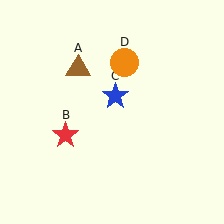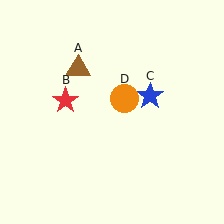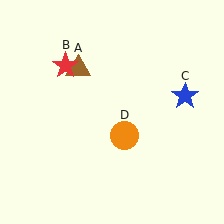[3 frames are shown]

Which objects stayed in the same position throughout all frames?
Brown triangle (object A) remained stationary.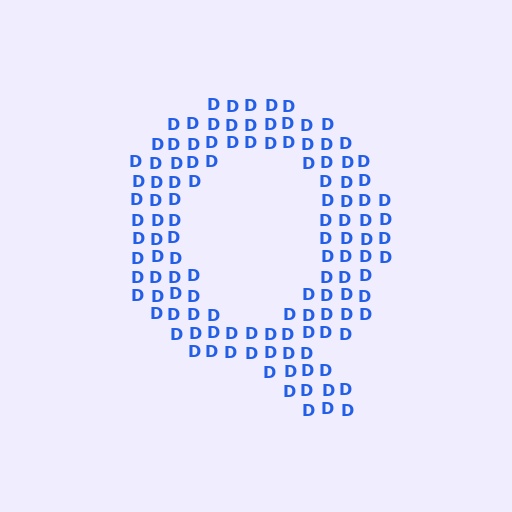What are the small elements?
The small elements are letter D's.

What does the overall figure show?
The overall figure shows the letter Q.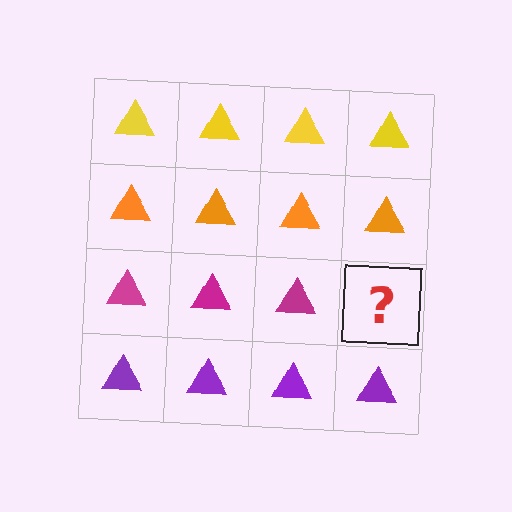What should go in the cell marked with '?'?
The missing cell should contain a magenta triangle.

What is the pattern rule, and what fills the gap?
The rule is that each row has a consistent color. The gap should be filled with a magenta triangle.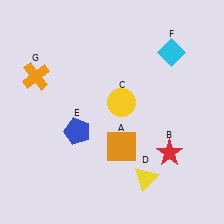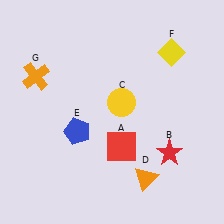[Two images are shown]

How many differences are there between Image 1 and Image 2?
There are 3 differences between the two images.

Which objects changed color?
A changed from orange to red. D changed from yellow to orange. F changed from cyan to yellow.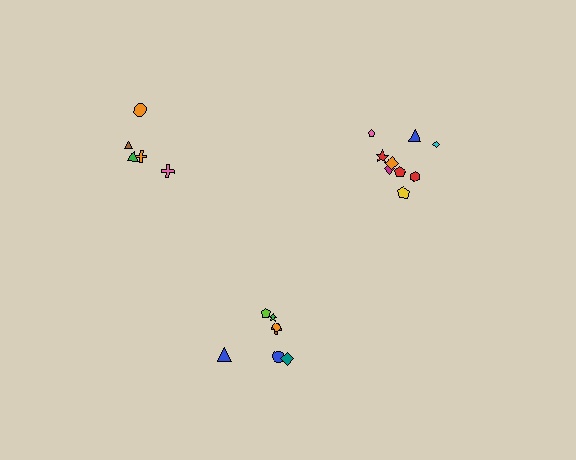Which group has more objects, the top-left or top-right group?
The top-right group.